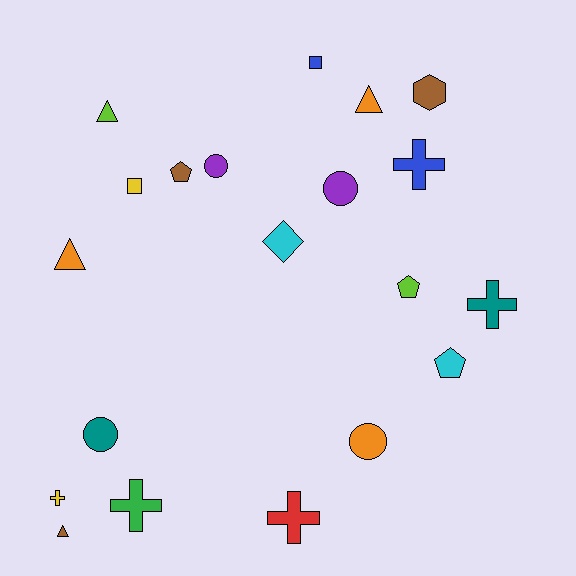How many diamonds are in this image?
There is 1 diamond.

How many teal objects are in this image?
There are 2 teal objects.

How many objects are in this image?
There are 20 objects.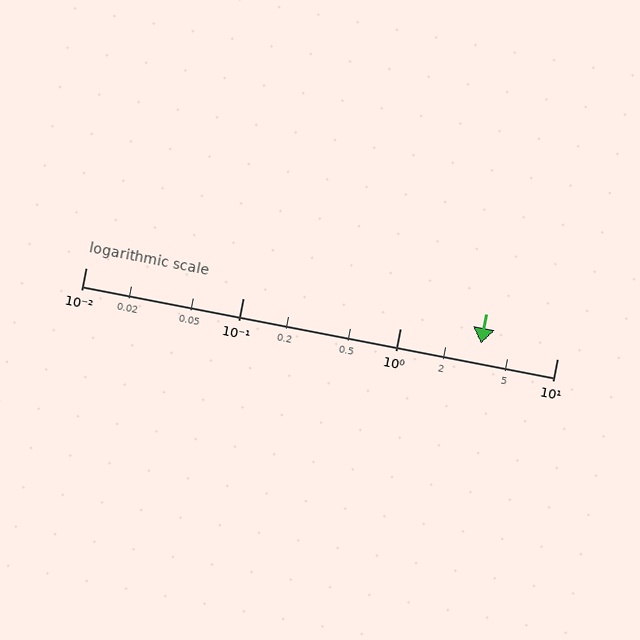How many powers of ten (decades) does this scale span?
The scale spans 3 decades, from 0.01 to 10.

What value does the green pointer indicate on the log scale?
The pointer indicates approximately 3.3.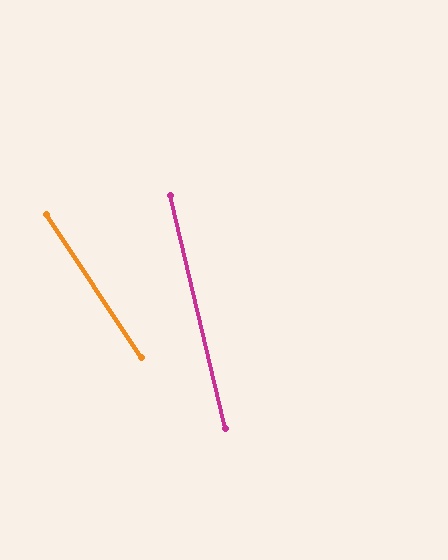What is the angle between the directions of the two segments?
Approximately 20 degrees.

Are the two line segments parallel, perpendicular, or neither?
Neither parallel nor perpendicular — they differ by about 20°.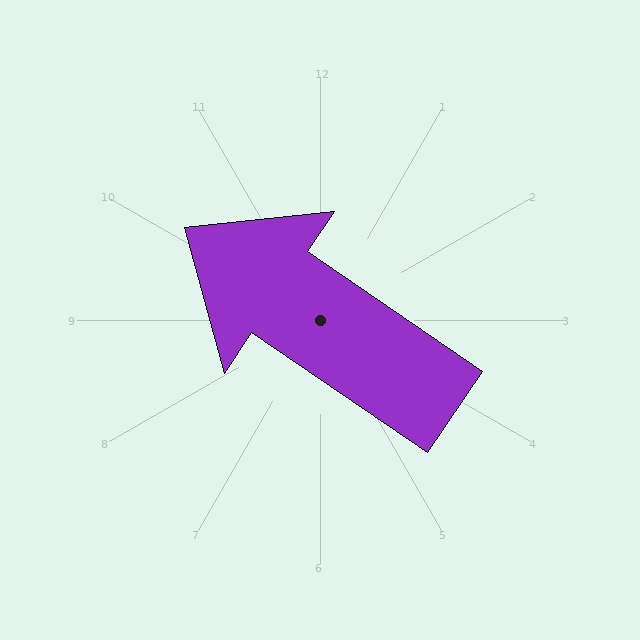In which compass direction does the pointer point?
Northwest.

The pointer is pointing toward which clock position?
Roughly 10 o'clock.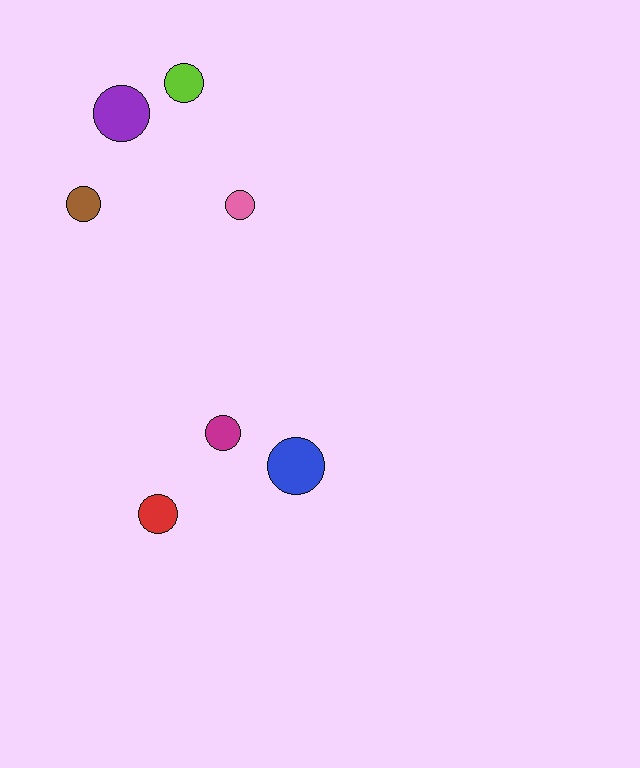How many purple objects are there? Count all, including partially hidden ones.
There is 1 purple object.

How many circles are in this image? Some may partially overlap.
There are 7 circles.